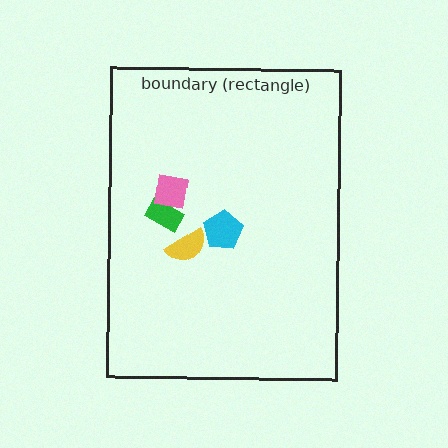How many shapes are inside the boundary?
4 inside, 0 outside.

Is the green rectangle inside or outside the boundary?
Inside.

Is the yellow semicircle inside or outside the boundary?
Inside.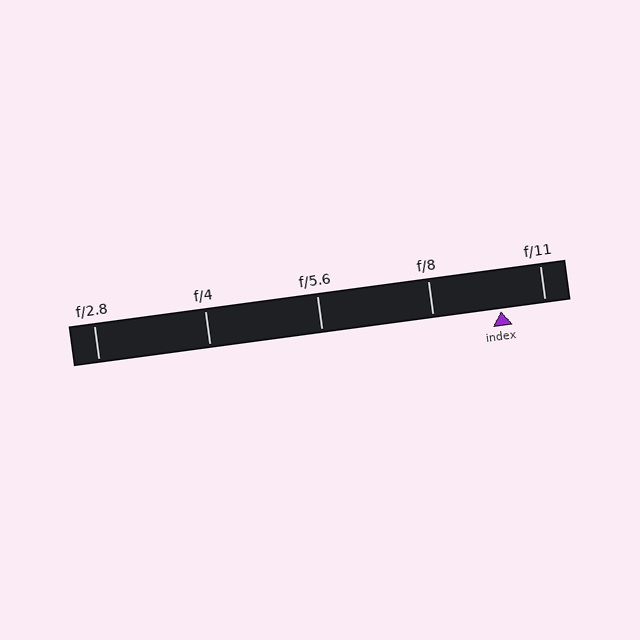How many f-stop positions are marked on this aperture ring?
There are 5 f-stop positions marked.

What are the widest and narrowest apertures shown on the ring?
The widest aperture shown is f/2.8 and the narrowest is f/11.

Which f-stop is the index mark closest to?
The index mark is closest to f/11.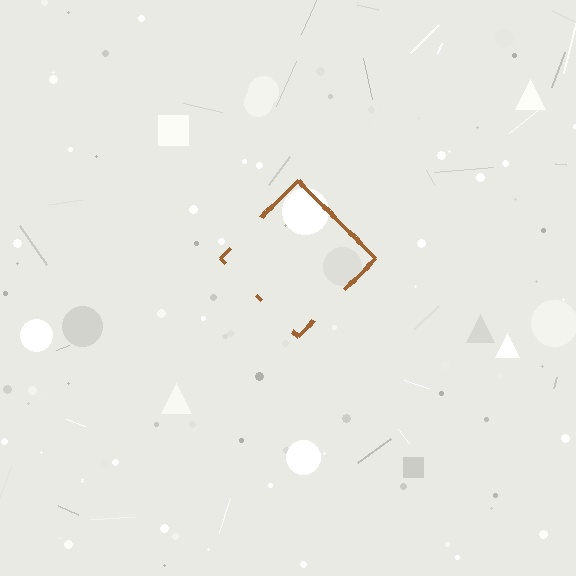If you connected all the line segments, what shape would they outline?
They would outline a diamond.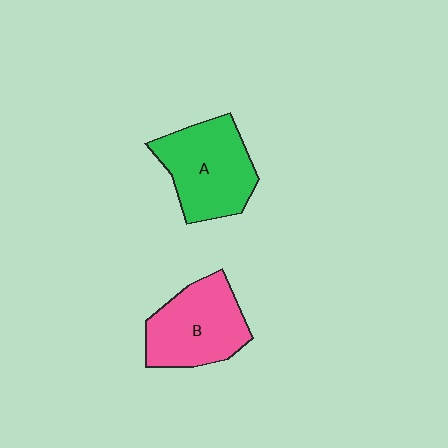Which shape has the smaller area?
Shape B (pink).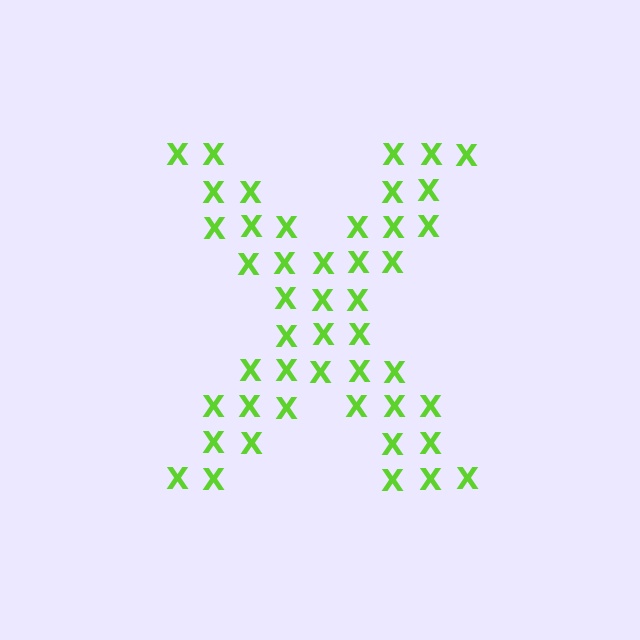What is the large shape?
The large shape is the letter X.